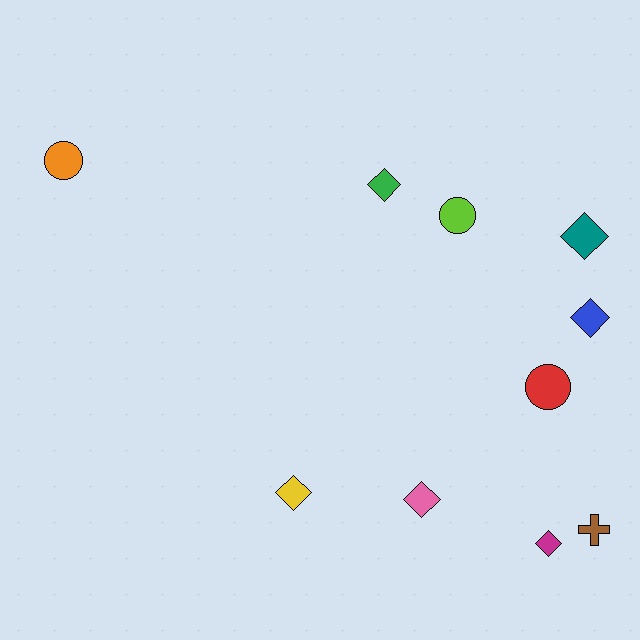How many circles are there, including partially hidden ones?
There are 3 circles.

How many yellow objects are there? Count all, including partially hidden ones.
There is 1 yellow object.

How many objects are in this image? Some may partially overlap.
There are 10 objects.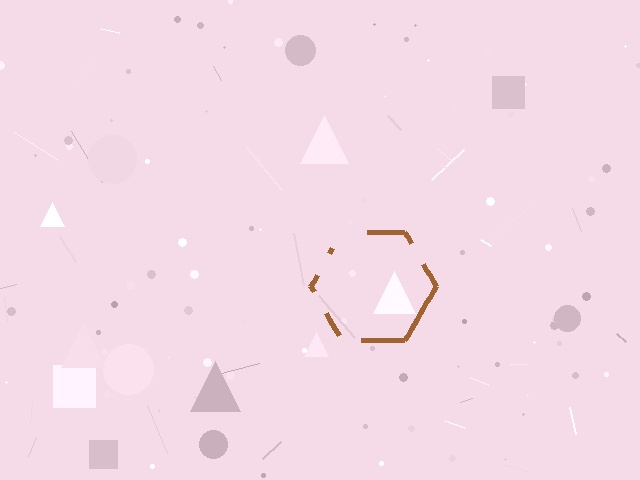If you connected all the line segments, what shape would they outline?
They would outline a hexagon.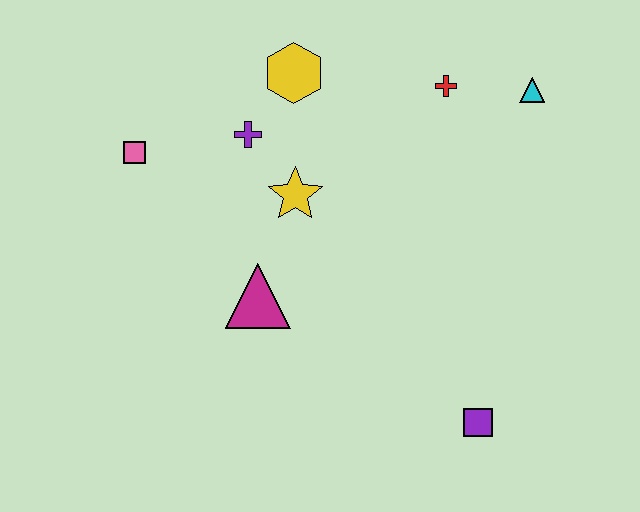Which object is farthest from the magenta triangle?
The cyan triangle is farthest from the magenta triangle.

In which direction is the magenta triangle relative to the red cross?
The magenta triangle is below the red cross.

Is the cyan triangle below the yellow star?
No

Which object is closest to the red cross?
The cyan triangle is closest to the red cross.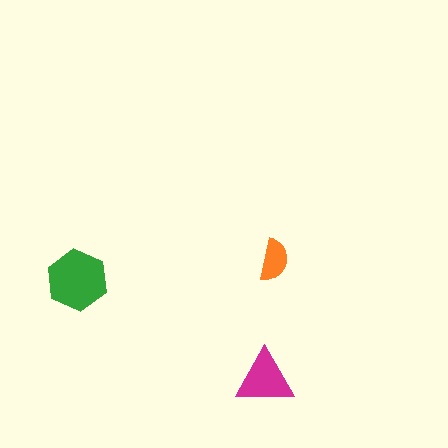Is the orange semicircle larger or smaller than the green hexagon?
Smaller.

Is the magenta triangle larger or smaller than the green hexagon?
Smaller.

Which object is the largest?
The green hexagon.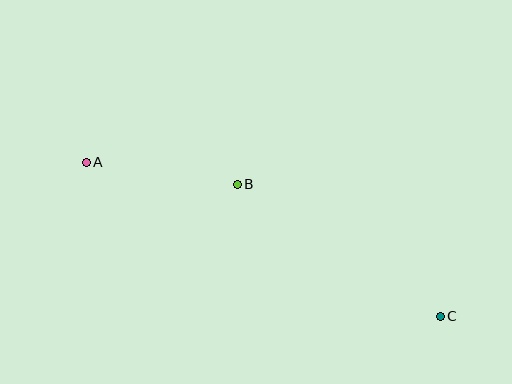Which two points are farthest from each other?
Points A and C are farthest from each other.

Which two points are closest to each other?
Points A and B are closest to each other.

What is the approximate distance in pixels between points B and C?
The distance between B and C is approximately 242 pixels.